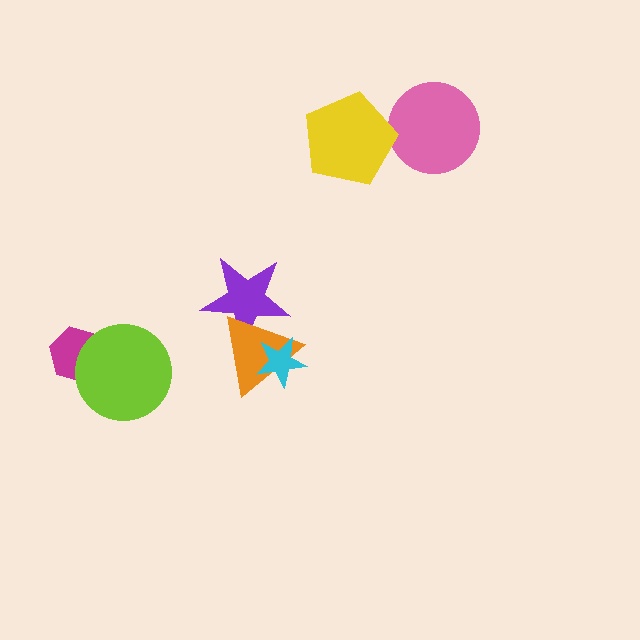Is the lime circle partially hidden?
No, no other shape covers it.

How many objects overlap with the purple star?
1 object overlaps with the purple star.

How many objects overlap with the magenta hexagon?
1 object overlaps with the magenta hexagon.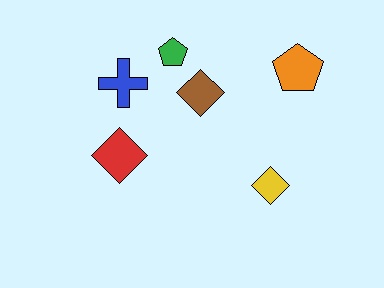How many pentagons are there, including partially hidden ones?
There are 2 pentagons.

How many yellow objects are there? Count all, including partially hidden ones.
There is 1 yellow object.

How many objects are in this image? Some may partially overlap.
There are 6 objects.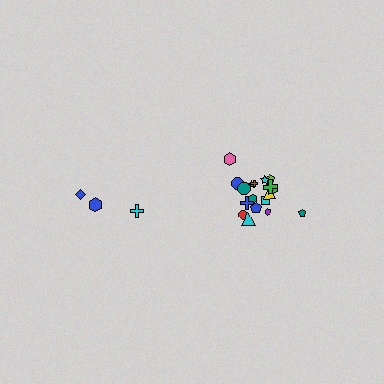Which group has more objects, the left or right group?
The right group.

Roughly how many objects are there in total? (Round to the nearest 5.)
Roughly 20 objects in total.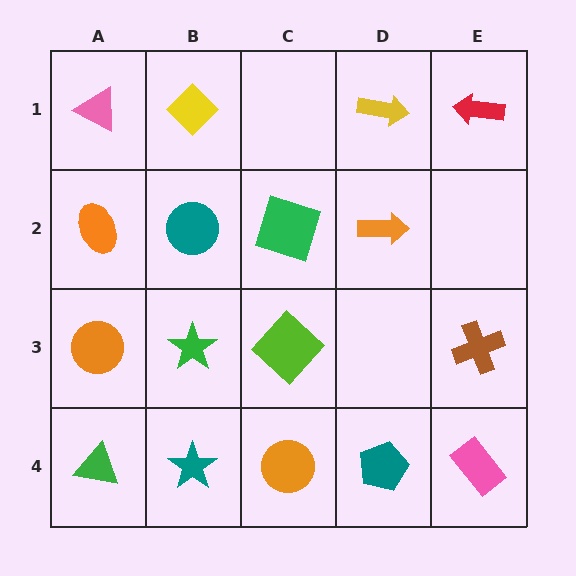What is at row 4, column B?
A teal star.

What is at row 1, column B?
A yellow diamond.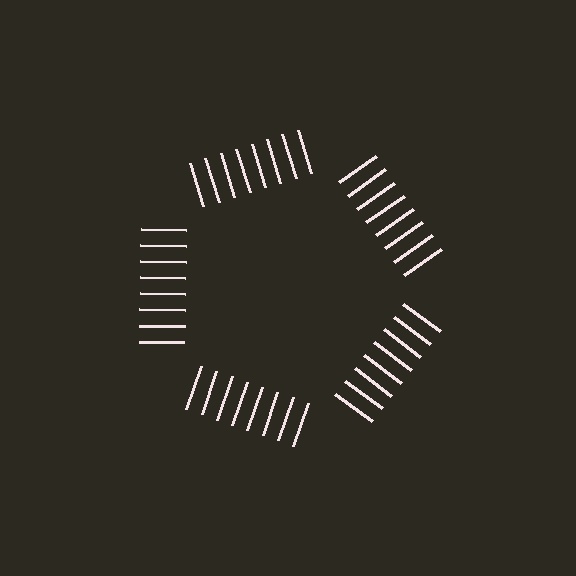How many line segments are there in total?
40 — 8 along each of the 5 edges.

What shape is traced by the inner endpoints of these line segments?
An illusory pentagon — the line segments terminate on its edges but no continuous stroke is drawn.